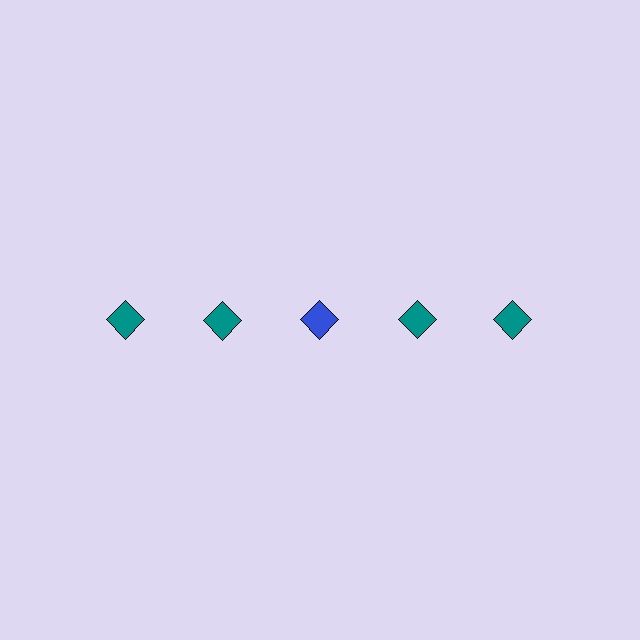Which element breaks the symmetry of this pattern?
The blue diamond in the top row, center column breaks the symmetry. All other shapes are teal diamonds.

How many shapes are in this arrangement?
There are 5 shapes arranged in a grid pattern.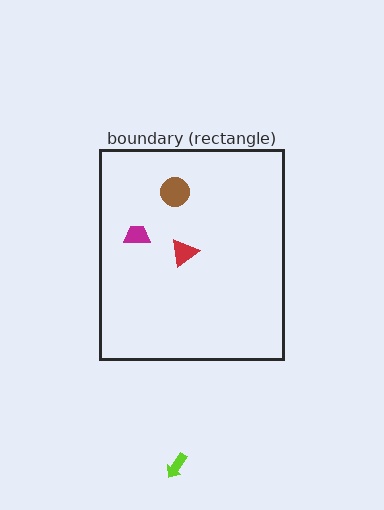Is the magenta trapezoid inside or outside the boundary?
Inside.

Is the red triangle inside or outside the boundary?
Inside.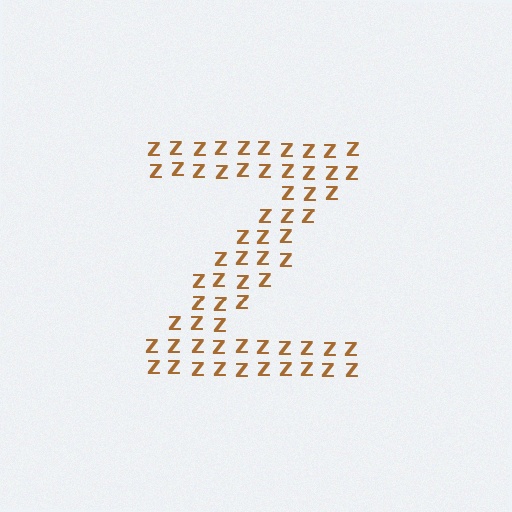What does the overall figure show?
The overall figure shows the letter Z.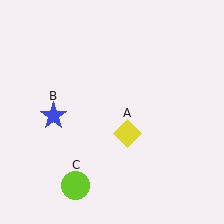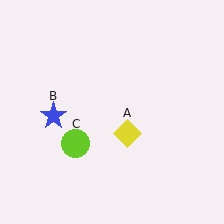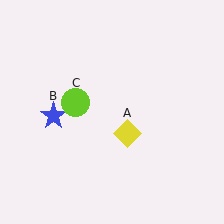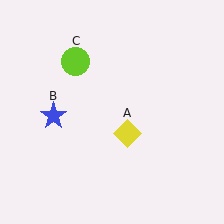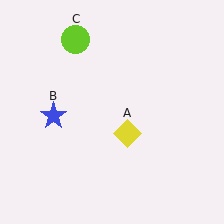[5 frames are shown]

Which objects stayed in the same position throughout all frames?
Yellow diamond (object A) and blue star (object B) remained stationary.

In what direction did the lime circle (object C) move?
The lime circle (object C) moved up.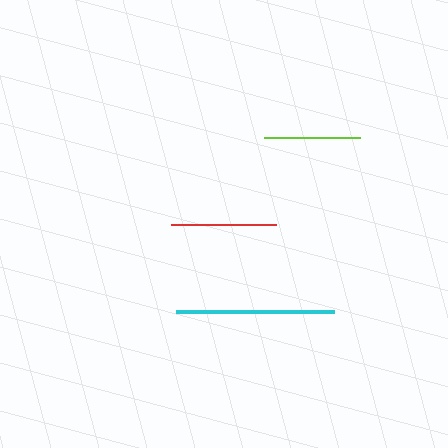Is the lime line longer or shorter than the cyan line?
The cyan line is longer than the lime line.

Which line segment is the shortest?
The lime line is the shortest at approximately 96 pixels.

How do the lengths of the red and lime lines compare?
The red and lime lines are approximately the same length.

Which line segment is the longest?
The cyan line is the longest at approximately 158 pixels.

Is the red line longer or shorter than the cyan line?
The cyan line is longer than the red line.